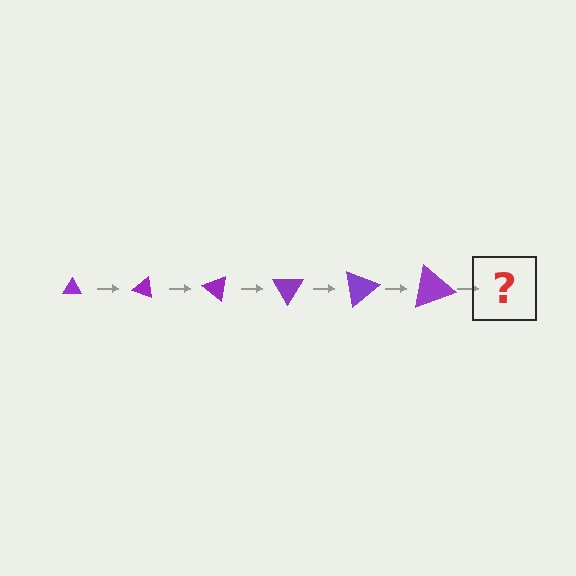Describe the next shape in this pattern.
It should be a triangle, larger than the previous one and rotated 120 degrees from the start.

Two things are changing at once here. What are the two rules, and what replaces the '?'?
The two rules are that the triangle grows larger each step and it rotates 20 degrees each step. The '?' should be a triangle, larger than the previous one and rotated 120 degrees from the start.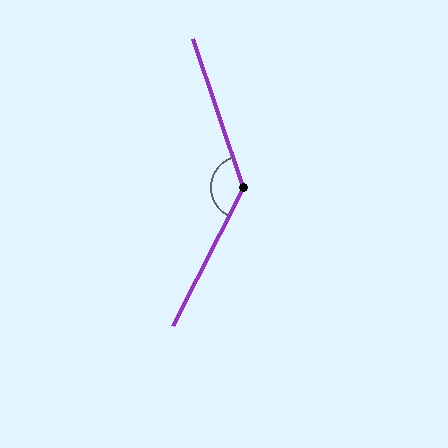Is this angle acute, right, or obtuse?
It is obtuse.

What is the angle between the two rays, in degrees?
Approximately 135 degrees.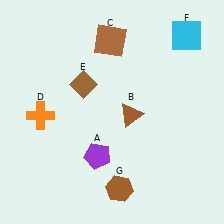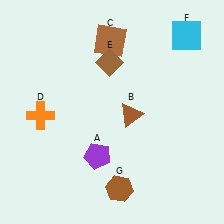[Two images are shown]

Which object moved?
The brown diamond (E) moved right.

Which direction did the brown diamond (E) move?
The brown diamond (E) moved right.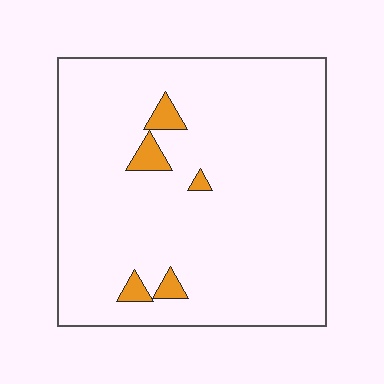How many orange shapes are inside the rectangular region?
5.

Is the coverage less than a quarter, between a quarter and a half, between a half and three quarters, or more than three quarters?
Less than a quarter.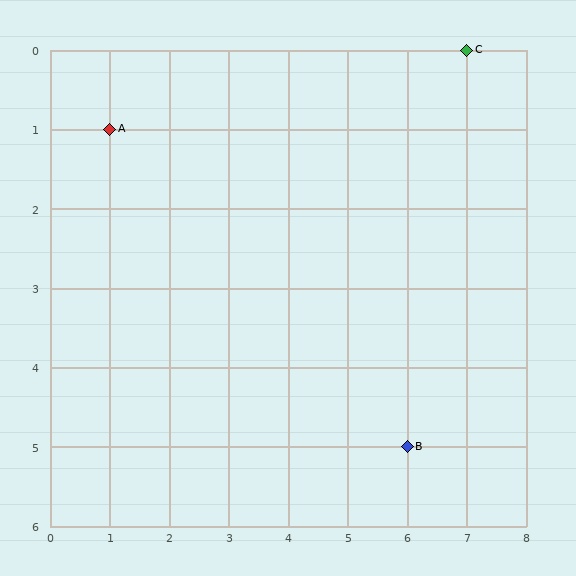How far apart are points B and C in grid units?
Points B and C are 1 column and 5 rows apart (about 5.1 grid units diagonally).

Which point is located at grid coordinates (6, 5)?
Point B is at (6, 5).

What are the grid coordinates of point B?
Point B is at grid coordinates (6, 5).